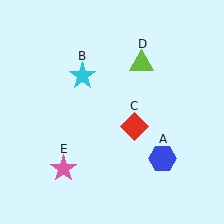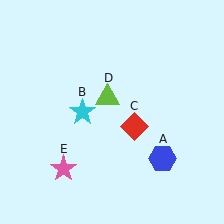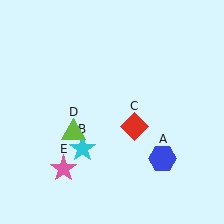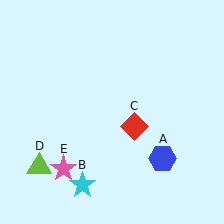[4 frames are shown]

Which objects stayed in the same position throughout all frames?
Blue hexagon (object A) and red diamond (object C) and pink star (object E) remained stationary.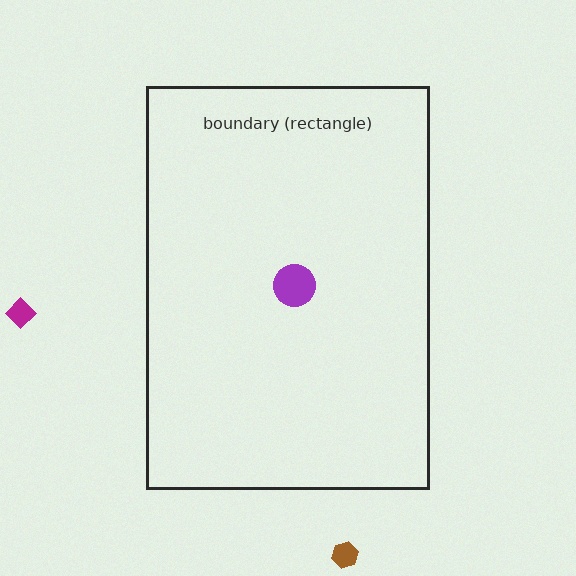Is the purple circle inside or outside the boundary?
Inside.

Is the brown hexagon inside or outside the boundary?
Outside.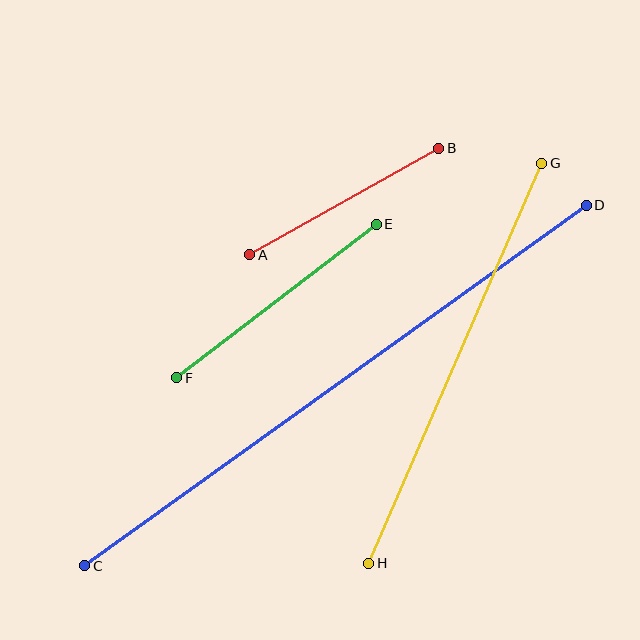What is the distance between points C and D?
The distance is approximately 618 pixels.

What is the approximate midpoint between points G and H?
The midpoint is at approximately (455, 363) pixels.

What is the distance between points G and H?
The distance is approximately 436 pixels.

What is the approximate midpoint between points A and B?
The midpoint is at approximately (344, 201) pixels.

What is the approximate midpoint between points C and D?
The midpoint is at approximately (336, 386) pixels.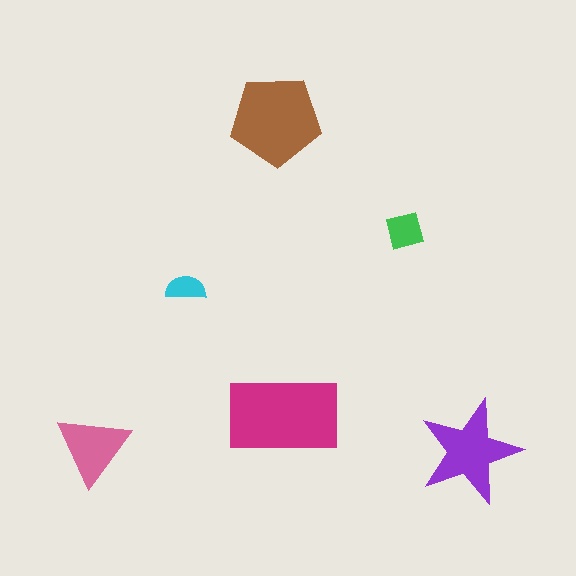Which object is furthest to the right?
The purple star is rightmost.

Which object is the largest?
The magenta rectangle.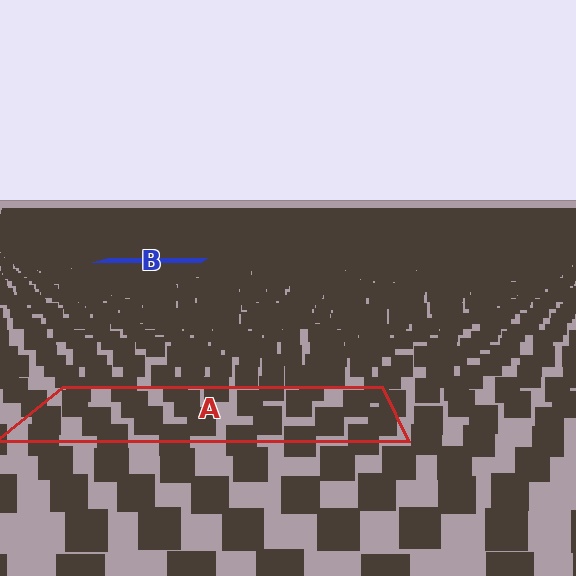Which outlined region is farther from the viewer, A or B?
Region B is farther from the viewer — the texture elements inside it appear smaller and more densely packed.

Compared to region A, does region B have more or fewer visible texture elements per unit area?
Region B has more texture elements per unit area — they are packed more densely because it is farther away.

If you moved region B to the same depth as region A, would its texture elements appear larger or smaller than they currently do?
They would appear larger. At a closer depth, the same texture elements are projected at a bigger on-screen size.